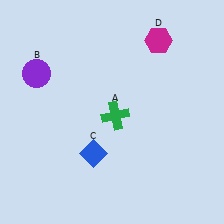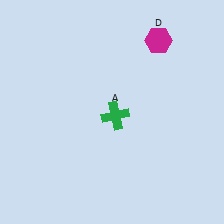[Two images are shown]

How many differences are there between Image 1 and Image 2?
There are 2 differences between the two images.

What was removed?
The purple circle (B), the blue diamond (C) were removed in Image 2.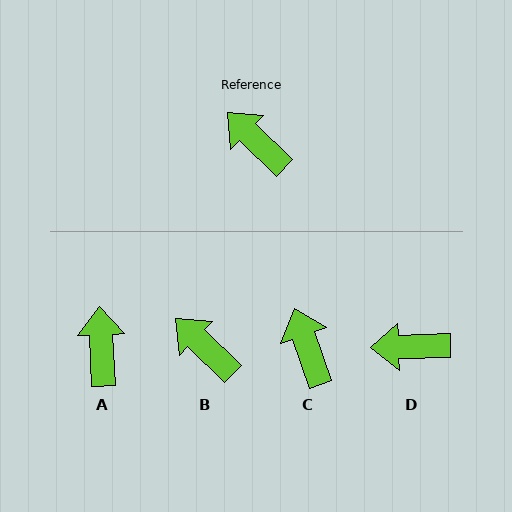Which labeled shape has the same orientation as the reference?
B.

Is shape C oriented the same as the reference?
No, it is off by about 27 degrees.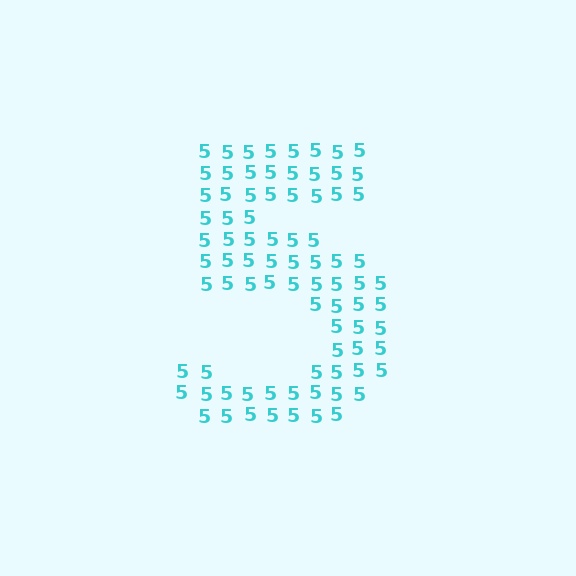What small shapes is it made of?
It is made of small digit 5's.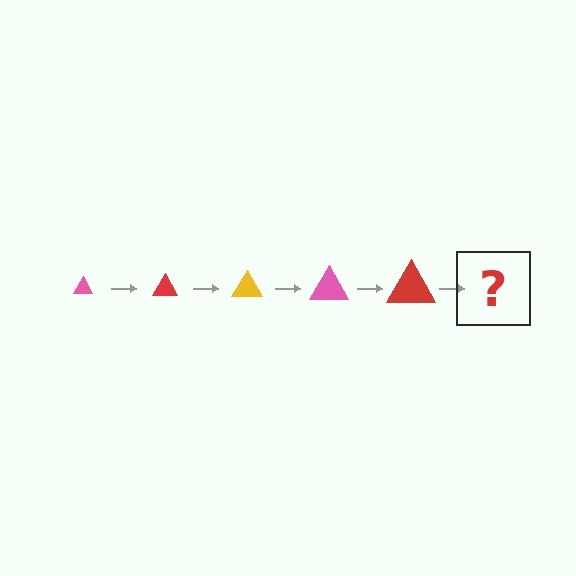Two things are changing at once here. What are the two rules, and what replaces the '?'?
The two rules are that the triangle grows larger each step and the color cycles through pink, red, and yellow. The '?' should be a yellow triangle, larger than the previous one.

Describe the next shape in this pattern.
It should be a yellow triangle, larger than the previous one.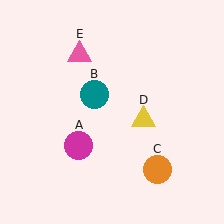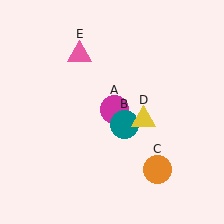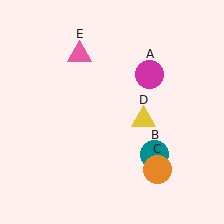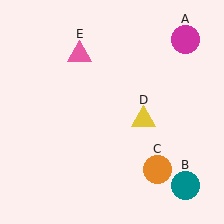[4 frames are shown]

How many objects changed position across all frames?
2 objects changed position: magenta circle (object A), teal circle (object B).